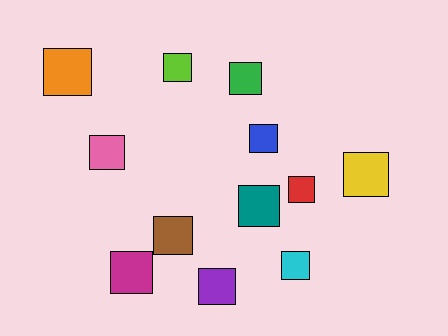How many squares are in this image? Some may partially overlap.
There are 12 squares.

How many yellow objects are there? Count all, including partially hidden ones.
There is 1 yellow object.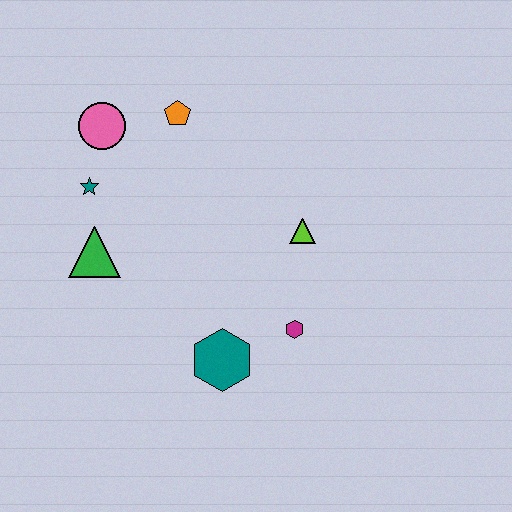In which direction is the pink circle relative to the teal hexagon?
The pink circle is above the teal hexagon.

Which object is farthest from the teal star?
The magenta hexagon is farthest from the teal star.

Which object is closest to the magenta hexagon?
The teal hexagon is closest to the magenta hexagon.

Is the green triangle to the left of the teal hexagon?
Yes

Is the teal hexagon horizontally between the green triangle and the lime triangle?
Yes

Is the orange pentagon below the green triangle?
No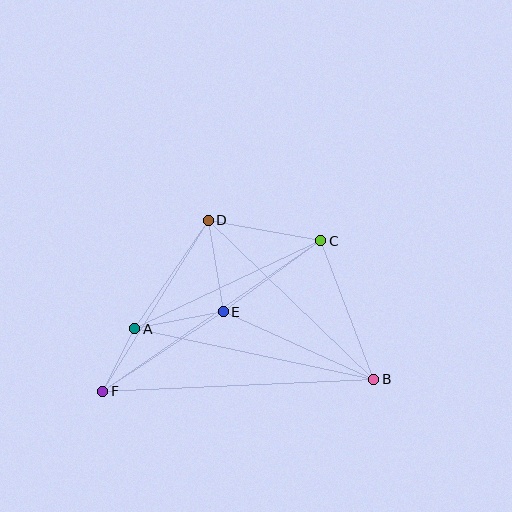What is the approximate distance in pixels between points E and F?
The distance between E and F is approximately 144 pixels.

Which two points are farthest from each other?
Points B and F are farthest from each other.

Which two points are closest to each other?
Points A and F are closest to each other.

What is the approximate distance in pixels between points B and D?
The distance between B and D is approximately 230 pixels.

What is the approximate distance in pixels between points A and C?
The distance between A and C is approximately 206 pixels.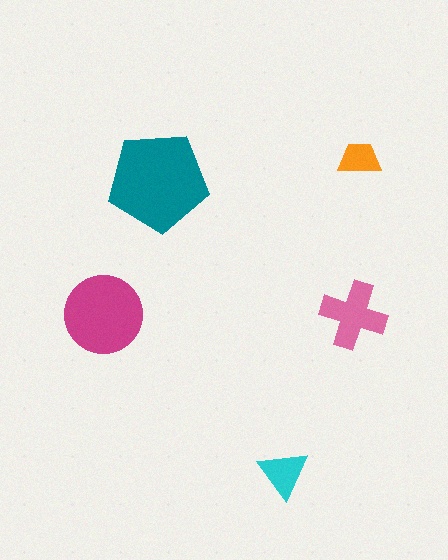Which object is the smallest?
The orange trapezoid.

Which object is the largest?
The teal pentagon.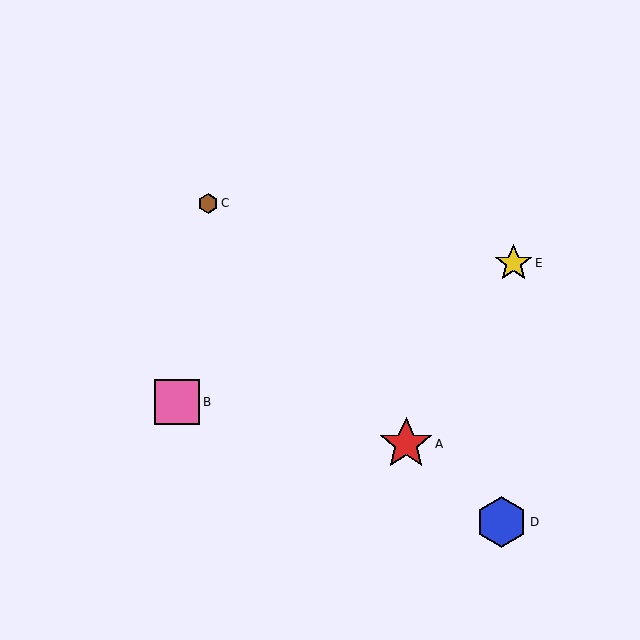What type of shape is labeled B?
Shape B is a pink square.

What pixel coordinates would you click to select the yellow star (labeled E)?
Click at (513, 263) to select the yellow star E.